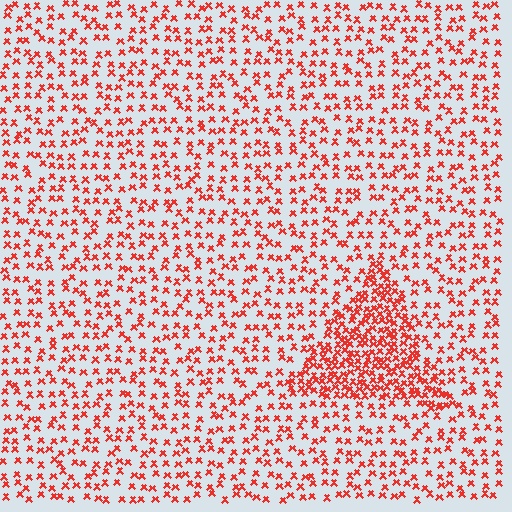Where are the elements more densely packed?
The elements are more densely packed inside the triangle boundary.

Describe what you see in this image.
The image contains small red elements arranged at two different densities. A triangle-shaped region is visible where the elements are more densely packed than the surrounding area.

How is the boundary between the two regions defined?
The boundary is defined by a change in element density (approximately 2.4x ratio). All elements are the same color, size, and shape.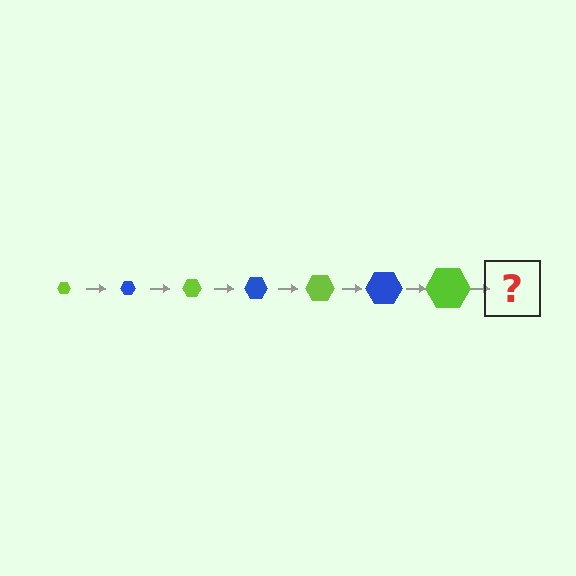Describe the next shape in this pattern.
It should be a blue hexagon, larger than the previous one.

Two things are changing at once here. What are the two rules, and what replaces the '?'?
The two rules are that the hexagon grows larger each step and the color cycles through lime and blue. The '?' should be a blue hexagon, larger than the previous one.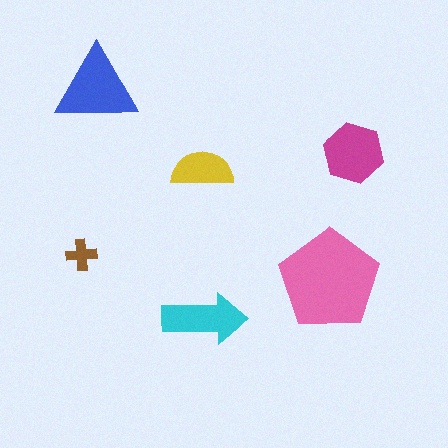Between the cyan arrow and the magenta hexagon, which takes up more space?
The magenta hexagon.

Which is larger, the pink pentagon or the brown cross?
The pink pentagon.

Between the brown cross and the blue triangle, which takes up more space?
The blue triangle.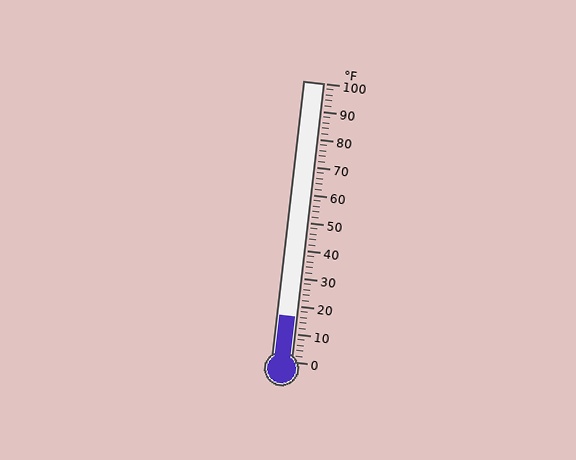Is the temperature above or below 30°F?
The temperature is below 30°F.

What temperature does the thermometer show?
The thermometer shows approximately 16°F.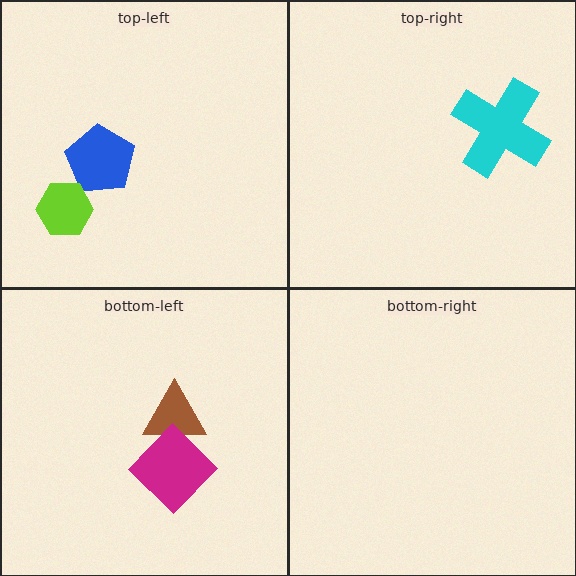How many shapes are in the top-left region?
2.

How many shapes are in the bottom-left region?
2.